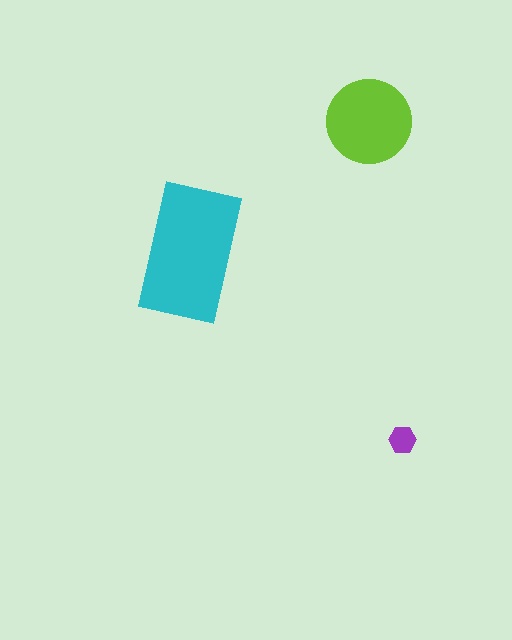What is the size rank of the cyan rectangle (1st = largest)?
1st.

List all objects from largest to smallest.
The cyan rectangle, the lime circle, the purple hexagon.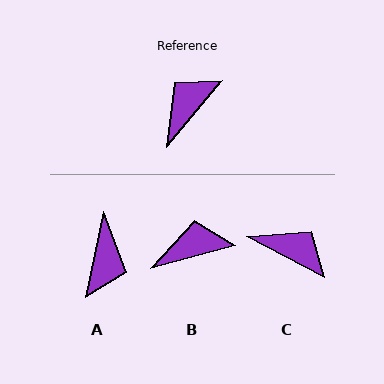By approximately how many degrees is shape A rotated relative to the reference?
Approximately 152 degrees clockwise.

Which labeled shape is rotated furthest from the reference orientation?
A, about 152 degrees away.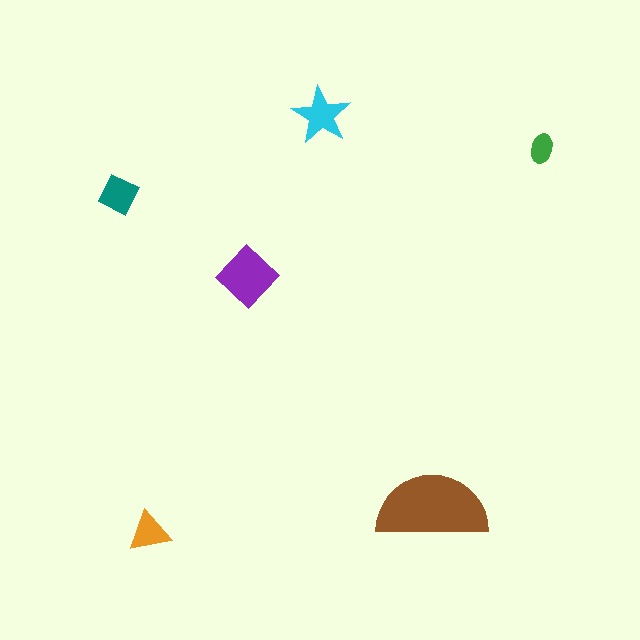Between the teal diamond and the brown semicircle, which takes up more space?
The brown semicircle.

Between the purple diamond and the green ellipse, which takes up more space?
The purple diamond.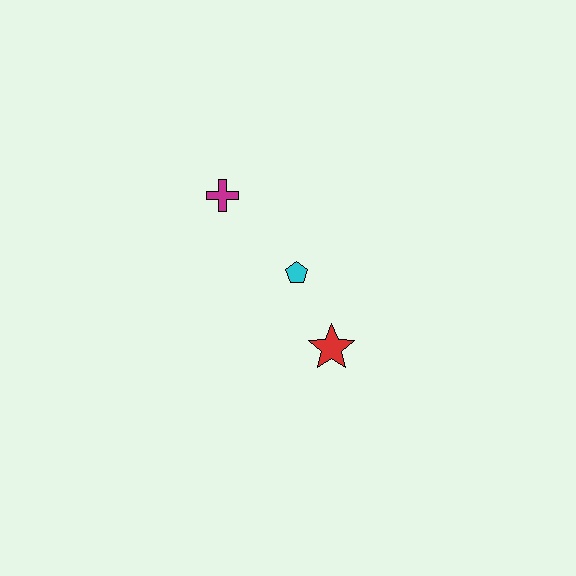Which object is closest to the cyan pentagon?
The red star is closest to the cyan pentagon.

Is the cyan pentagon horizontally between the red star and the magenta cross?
Yes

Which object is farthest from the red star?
The magenta cross is farthest from the red star.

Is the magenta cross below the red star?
No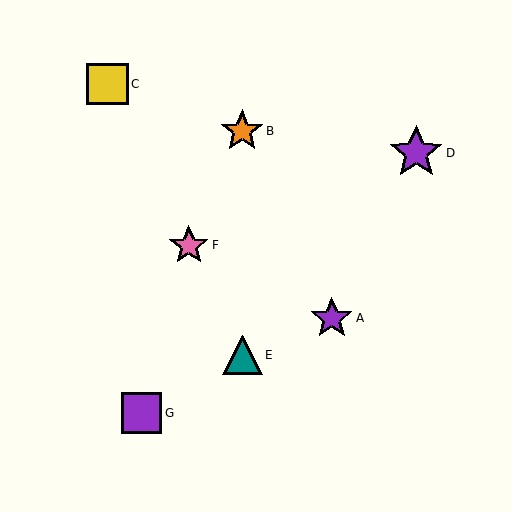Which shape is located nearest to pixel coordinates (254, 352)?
The teal triangle (labeled E) at (243, 355) is nearest to that location.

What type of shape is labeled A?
Shape A is a purple star.